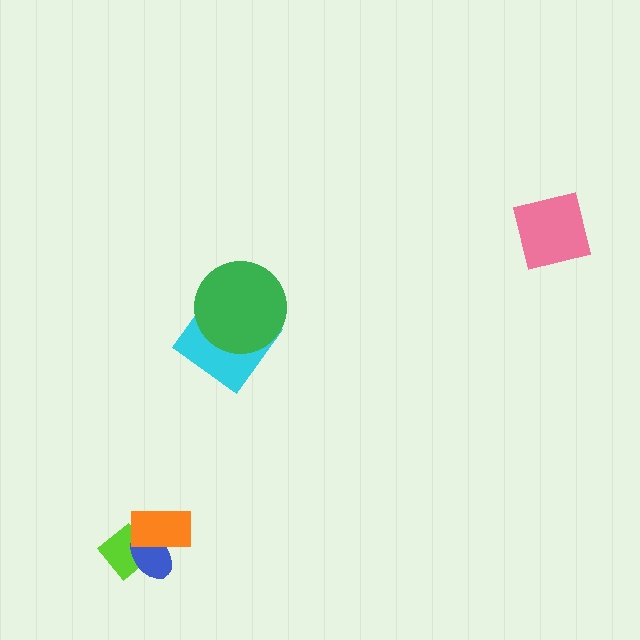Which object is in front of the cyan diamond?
The green circle is in front of the cyan diamond.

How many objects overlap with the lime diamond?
2 objects overlap with the lime diamond.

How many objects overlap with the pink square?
0 objects overlap with the pink square.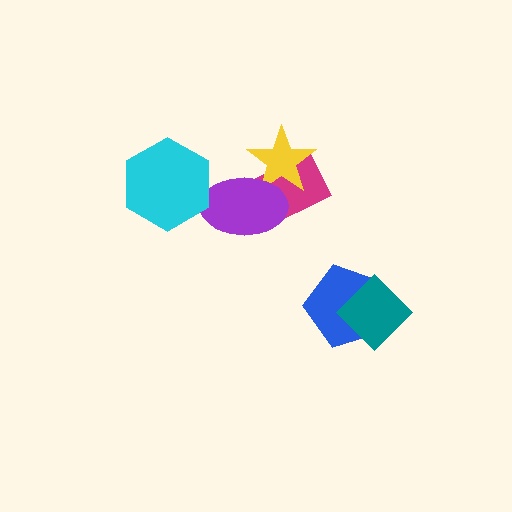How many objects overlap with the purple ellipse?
3 objects overlap with the purple ellipse.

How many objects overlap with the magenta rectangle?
2 objects overlap with the magenta rectangle.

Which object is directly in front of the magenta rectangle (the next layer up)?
The yellow star is directly in front of the magenta rectangle.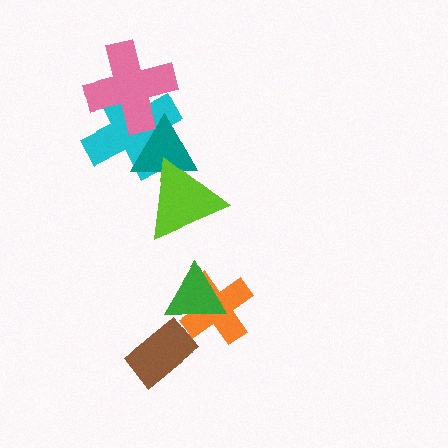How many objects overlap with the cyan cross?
2 objects overlap with the cyan cross.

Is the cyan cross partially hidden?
Yes, it is partially covered by another shape.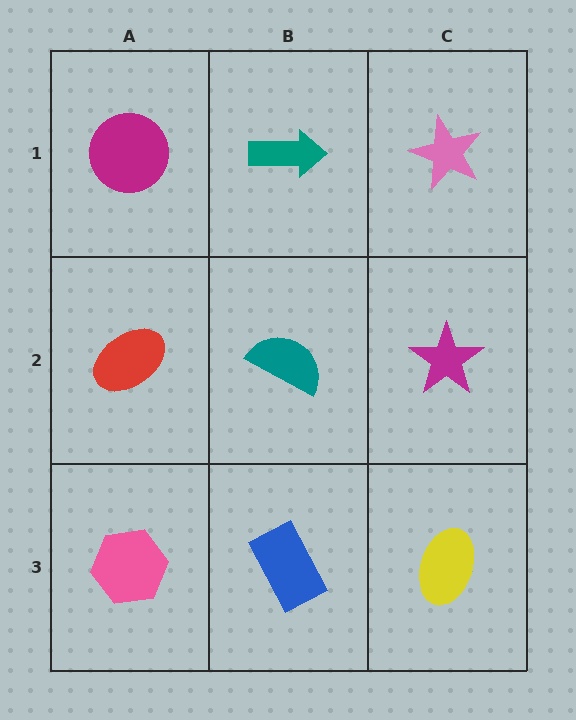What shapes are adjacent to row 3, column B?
A teal semicircle (row 2, column B), a pink hexagon (row 3, column A), a yellow ellipse (row 3, column C).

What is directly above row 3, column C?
A magenta star.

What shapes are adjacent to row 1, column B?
A teal semicircle (row 2, column B), a magenta circle (row 1, column A), a pink star (row 1, column C).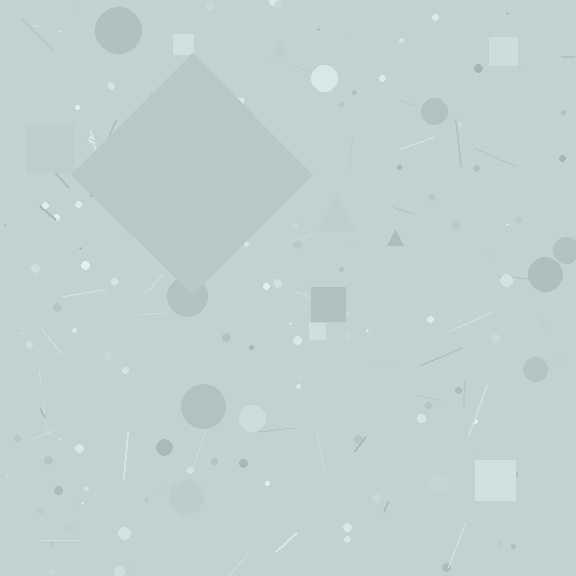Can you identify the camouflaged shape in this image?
The camouflaged shape is a diamond.